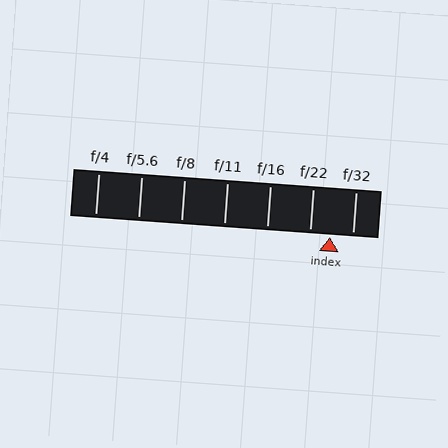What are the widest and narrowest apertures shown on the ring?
The widest aperture shown is f/4 and the narrowest is f/32.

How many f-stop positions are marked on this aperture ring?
There are 7 f-stop positions marked.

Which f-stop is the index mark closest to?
The index mark is closest to f/22.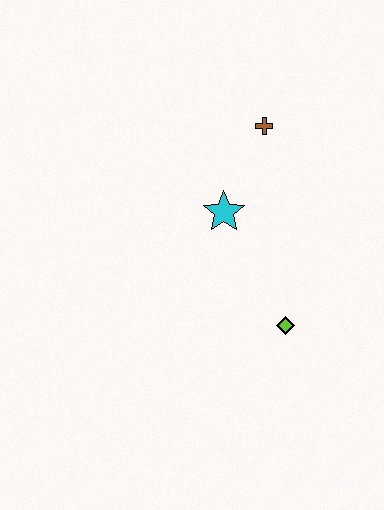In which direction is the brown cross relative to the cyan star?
The brown cross is above the cyan star.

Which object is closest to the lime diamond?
The cyan star is closest to the lime diamond.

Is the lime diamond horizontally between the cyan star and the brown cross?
No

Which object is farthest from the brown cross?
The lime diamond is farthest from the brown cross.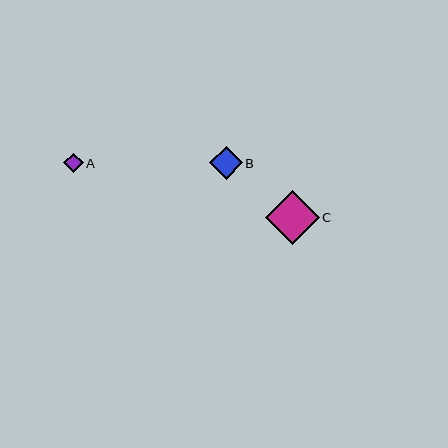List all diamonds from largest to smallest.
From largest to smallest: C, B, A.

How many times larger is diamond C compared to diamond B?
Diamond C is approximately 1.7 times the size of diamond B.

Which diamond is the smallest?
Diamond A is the smallest with a size of approximately 19 pixels.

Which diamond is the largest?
Diamond C is the largest with a size of approximately 54 pixels.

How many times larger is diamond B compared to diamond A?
Diamond B is approximately 1.7 times the size of diamond A.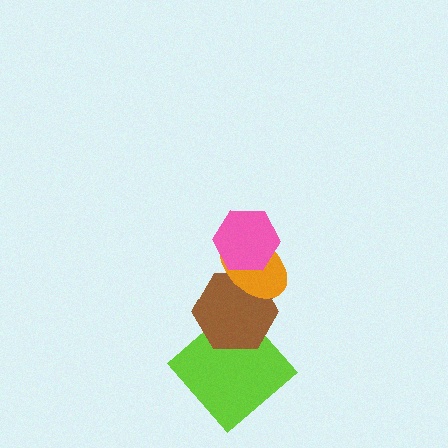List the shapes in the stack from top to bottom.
From top to bottom: the pink hexagon, the orange ellipse, the brown hexagon, the lime diamond.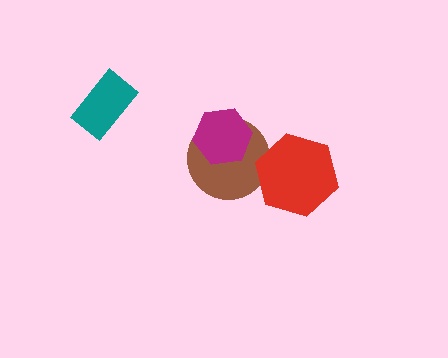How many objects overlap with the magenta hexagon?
1 object overlaps with the magenta hexagon.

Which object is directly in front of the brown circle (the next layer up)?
The magenta hexagon is directly in front of the brown circle.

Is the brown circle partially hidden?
Yes, it is partially covered by another shape.